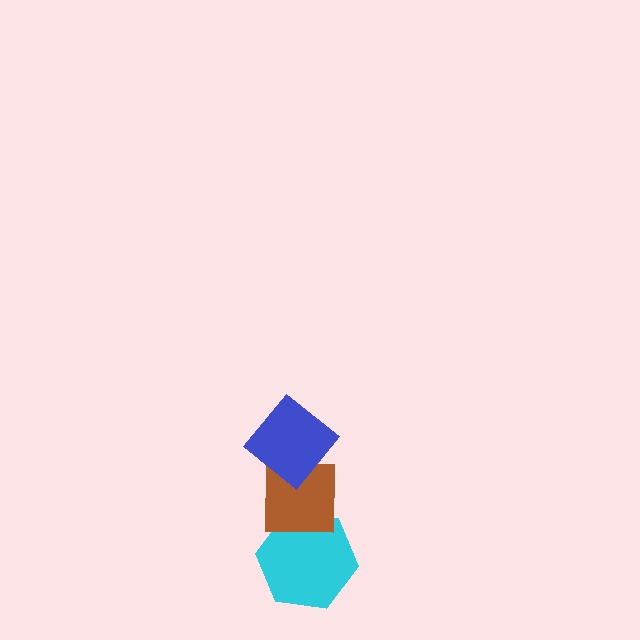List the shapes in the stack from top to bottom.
From top to bottom: the blue diamond, the brown square, the cyan hexagon.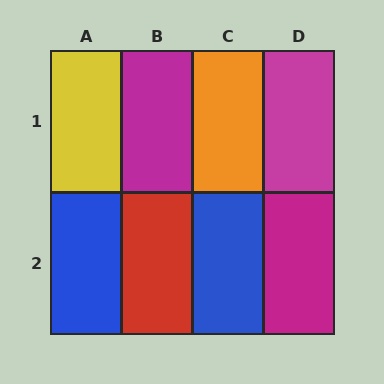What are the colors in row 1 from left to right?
Yellow, magenta, orange, magenta.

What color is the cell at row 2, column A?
Blue.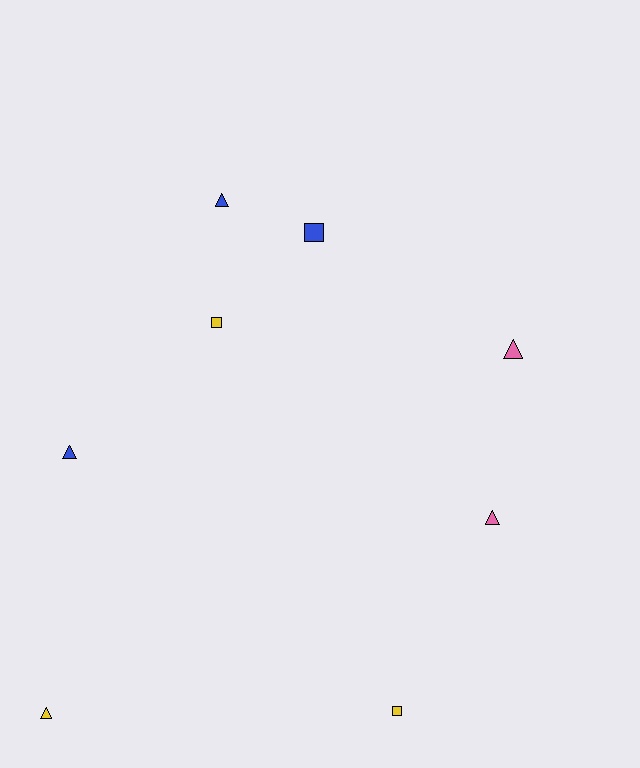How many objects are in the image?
There are 8 objects.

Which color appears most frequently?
Blue, with 3 objects.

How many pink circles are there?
There are no pink circles.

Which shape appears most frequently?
Triangle, with 5 objects.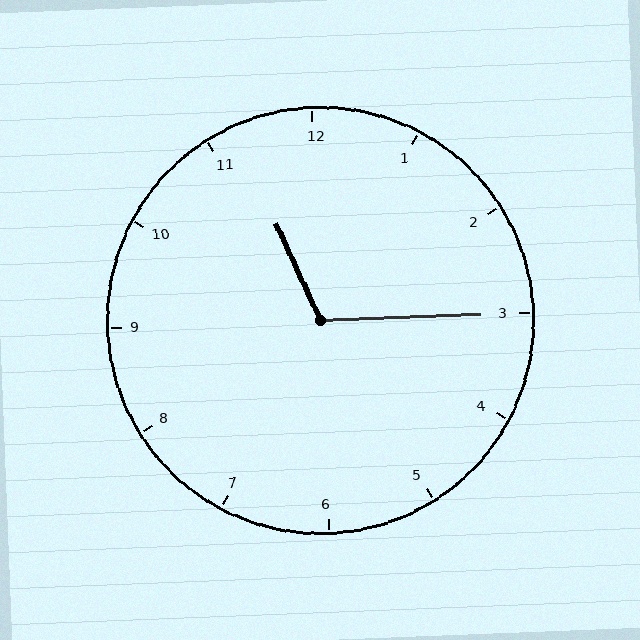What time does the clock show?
11:15.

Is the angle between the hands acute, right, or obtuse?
It is obtuse.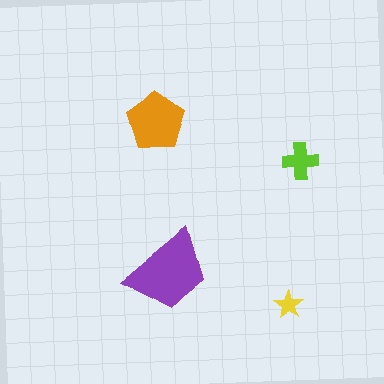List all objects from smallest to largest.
The yellow star, the lime cross, the orange pentagon, the purple trapezoid.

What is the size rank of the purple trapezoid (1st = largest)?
1st.